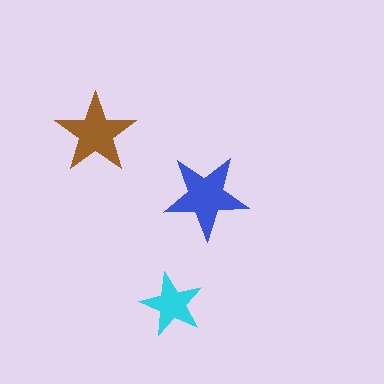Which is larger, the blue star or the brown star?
The blue one.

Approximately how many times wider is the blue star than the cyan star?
About 1.5 times wider.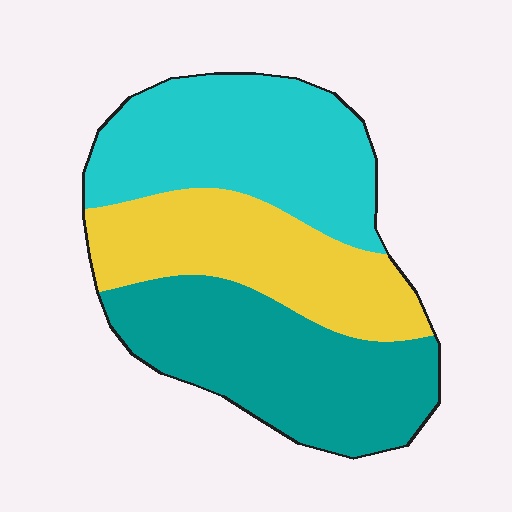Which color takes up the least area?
Yellow, at roughly 30%.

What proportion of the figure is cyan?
Cyan takes up about one third (1/3) of the figure.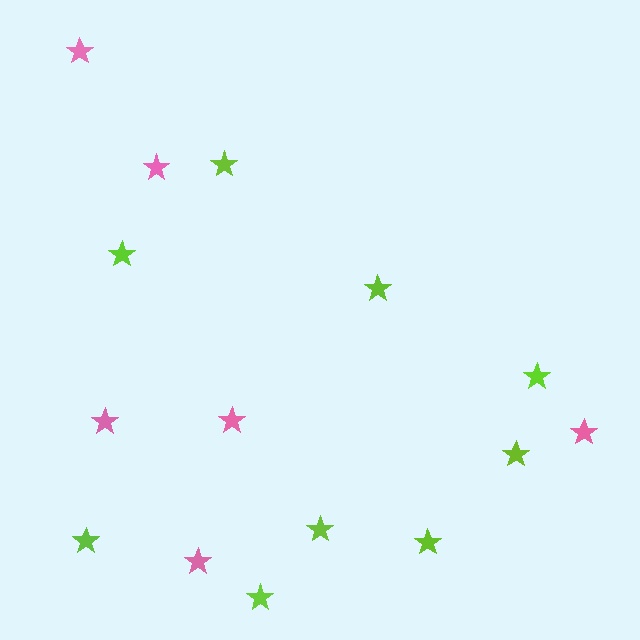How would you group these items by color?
There are 2 groups: one group of pink stars (6) and one group of lime stars (9).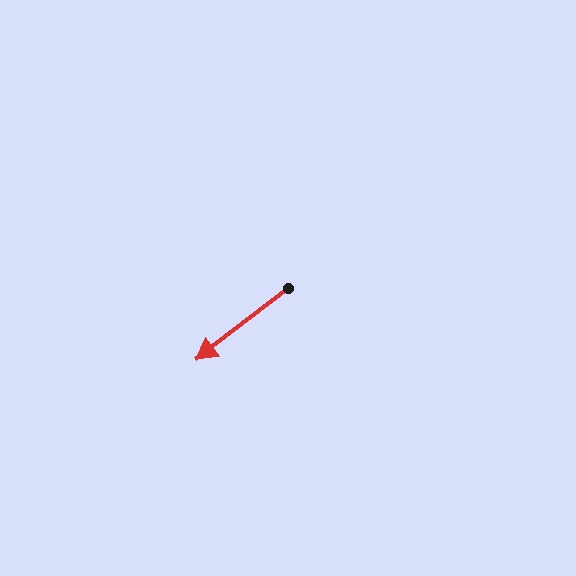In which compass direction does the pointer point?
Southwest.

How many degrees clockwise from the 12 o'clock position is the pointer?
Approximately 232 degrees.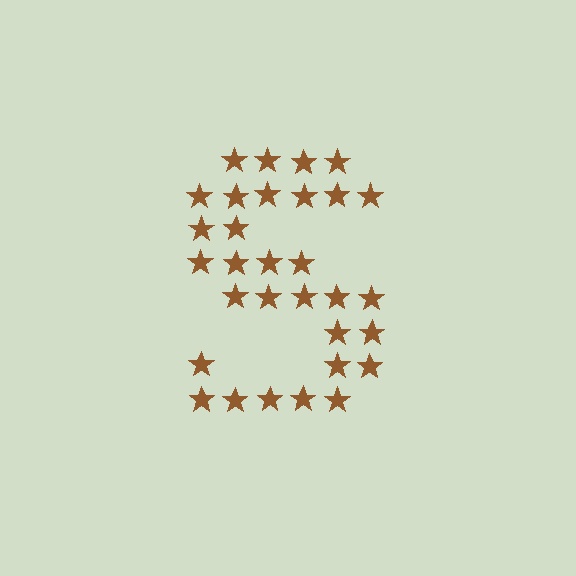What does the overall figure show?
The overall figure shows the letter S.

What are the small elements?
The small elements are stars.